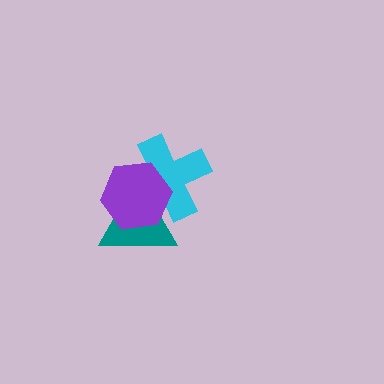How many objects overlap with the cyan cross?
2 objects overlap with the cyan cross.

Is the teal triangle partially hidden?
Yes, it is partially covered by another shape.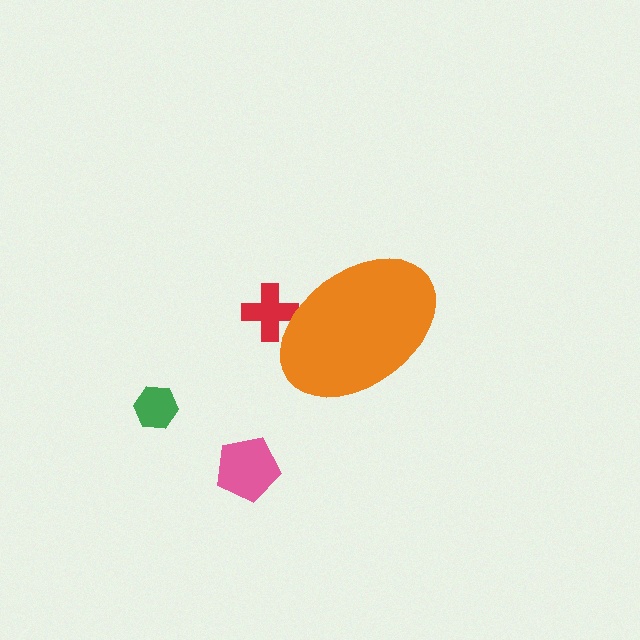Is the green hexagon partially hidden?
No, the green hexagon is fully visible.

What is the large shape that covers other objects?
An orange ellipse.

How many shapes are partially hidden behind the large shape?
1 shape is partially hidden.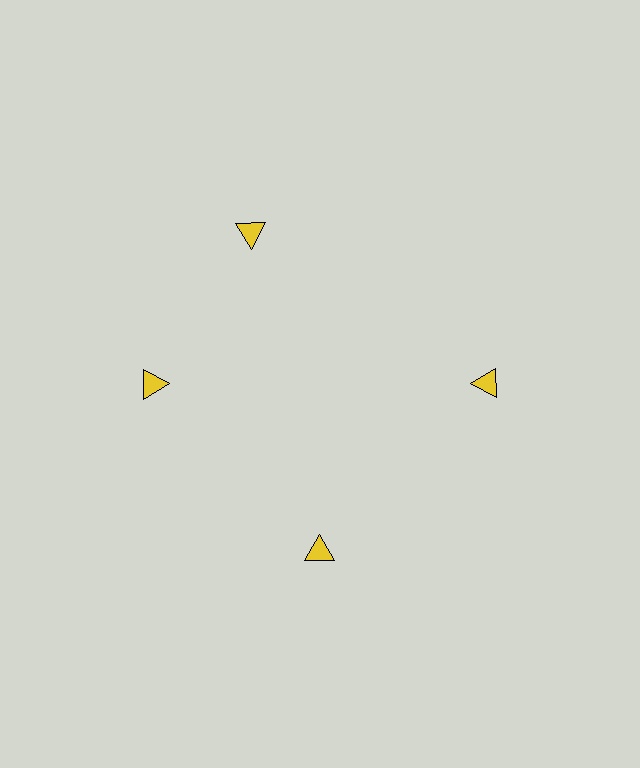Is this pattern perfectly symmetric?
No. The 4 yellow triangles are arranged in a ring, but one element near the 12 o'clock position is rotated out of alignment along the ring, breaking the 4-fold rotational symmetry.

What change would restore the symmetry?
The symmetry would be restored by rotating it back into even spacing with its neighbors so that all 4 triangles sit at equal angles and equal distance from the center.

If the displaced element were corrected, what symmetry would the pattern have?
It would have 4-fold rotational symmetry — the pattern would map onto itself every 90 degrees.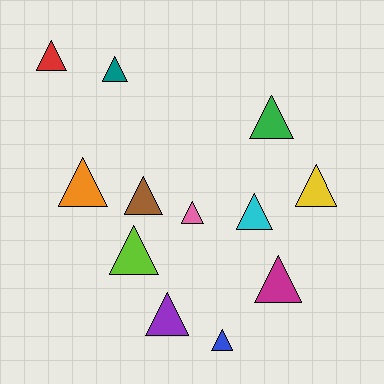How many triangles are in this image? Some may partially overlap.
There are 12 triangles.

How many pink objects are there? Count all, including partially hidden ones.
There is 1 pink object.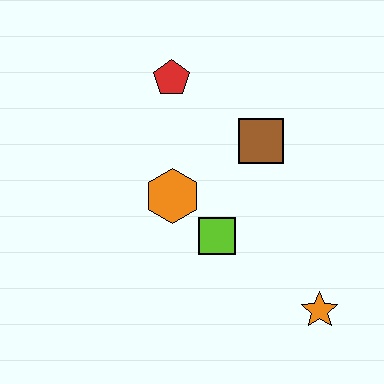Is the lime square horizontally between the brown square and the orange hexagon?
Yes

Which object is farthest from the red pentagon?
The orange star is farthest from the red pentagon.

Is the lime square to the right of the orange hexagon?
Yes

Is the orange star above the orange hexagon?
No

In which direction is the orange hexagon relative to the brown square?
The orange hexagon is to the left of the brown square.